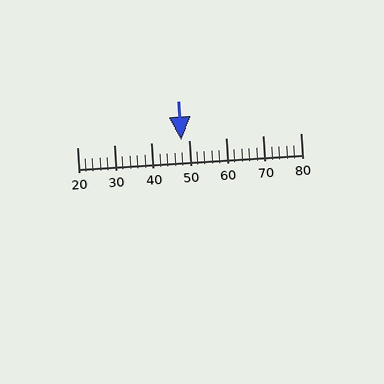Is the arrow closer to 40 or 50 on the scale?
The arrow is closer to 50.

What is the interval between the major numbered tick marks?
The major tick marks are spaced 10 units apart.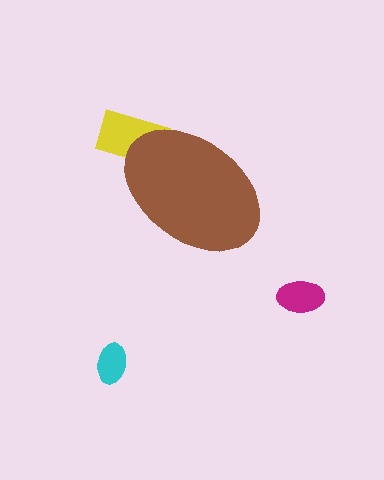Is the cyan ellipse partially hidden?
No, the cyan ellipse is fully visible.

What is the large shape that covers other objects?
A brown ellipse.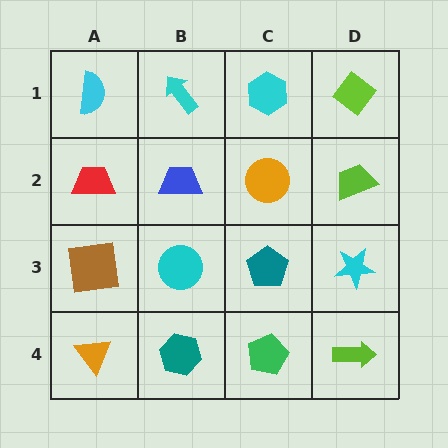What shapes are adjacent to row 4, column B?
A cyan circle (row 3, column B), an orange triangle (row 4, column A), a green pentagon (row 4, column C).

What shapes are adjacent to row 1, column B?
A blue trapezoid (row 2, column B), a cyan semicircle (row 1, column A), a cyan hexagon (row 1, column C).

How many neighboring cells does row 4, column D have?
2.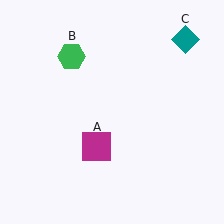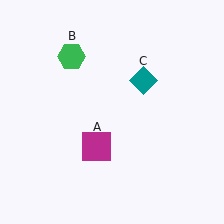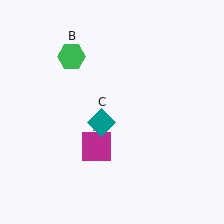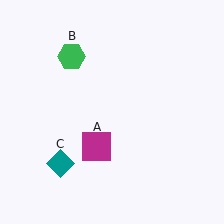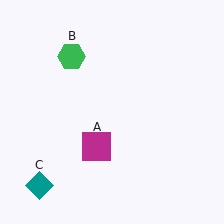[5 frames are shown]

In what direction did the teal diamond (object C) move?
The teal diamond (object C) moved down and to the left.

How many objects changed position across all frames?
1 object changed position: teal diamond (object C).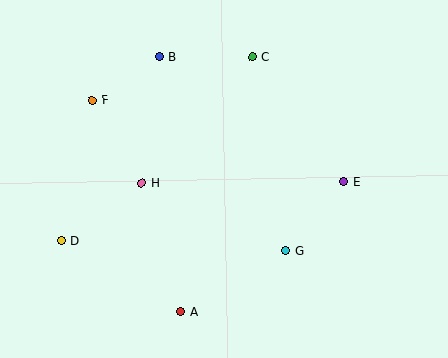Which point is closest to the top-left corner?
Point F is closest to the top-left corner.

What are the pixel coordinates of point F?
Point F is at (92, 100).